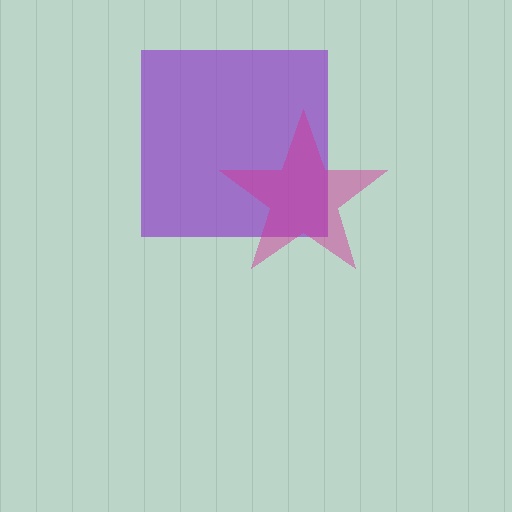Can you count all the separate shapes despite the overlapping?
Yes, there are 2 separate shapes.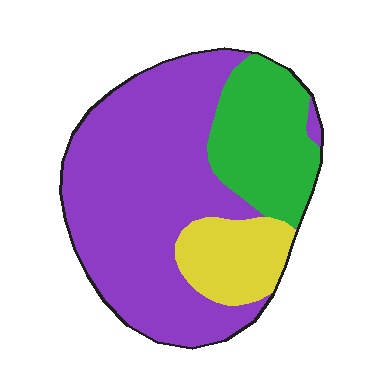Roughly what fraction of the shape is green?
Green takes up less than a quarter of the shape.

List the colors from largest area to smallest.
From largest to smallest: purple, green, yellow.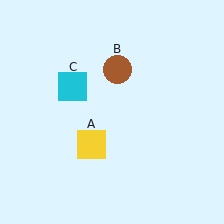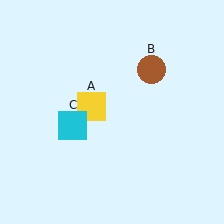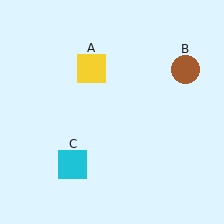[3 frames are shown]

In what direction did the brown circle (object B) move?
The brown circle (object B) moved right.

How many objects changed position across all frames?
3 objects changed position: yellow square (object A), brown circle (object B), cyan square (object C).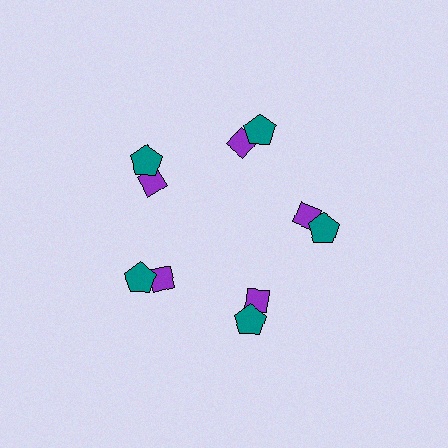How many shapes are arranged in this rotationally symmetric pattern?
There are 10 shapes, arranged in 5 groups of 2.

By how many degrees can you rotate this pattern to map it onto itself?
The pattern maps onto itself every 72 degrees of rotation.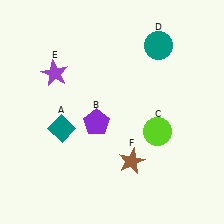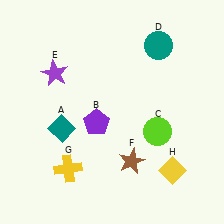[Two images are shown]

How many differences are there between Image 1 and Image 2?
There are 2 differences between the two images.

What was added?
A yellow cross (G), a yellow diamond (H) were added in Image 2.